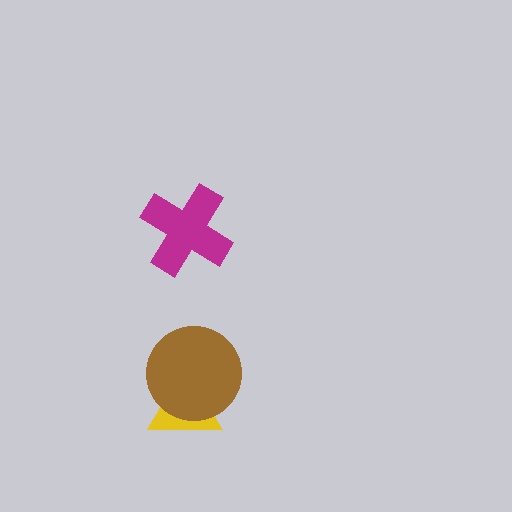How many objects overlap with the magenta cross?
0 objects overlap with the magenta cross.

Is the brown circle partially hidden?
No, no other shape covers it.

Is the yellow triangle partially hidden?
Yes, it is partially covered by another shape.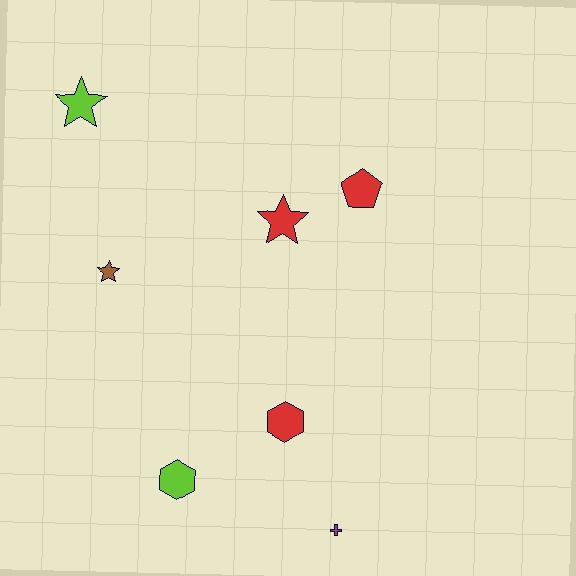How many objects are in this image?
There are 7 objects.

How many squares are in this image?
There are no squares.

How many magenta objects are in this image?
There are no magenta objects.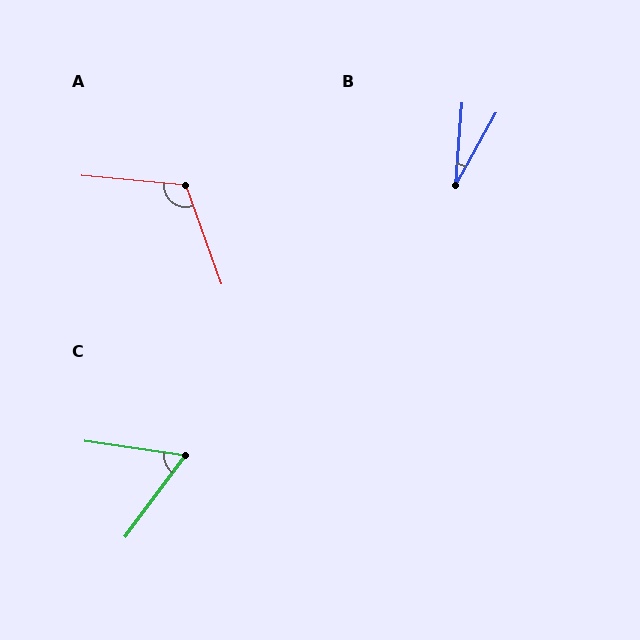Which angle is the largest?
A, at approximately 115 degrees.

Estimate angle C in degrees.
Approximately 61 degrees.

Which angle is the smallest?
B, at approximately 25 degrees.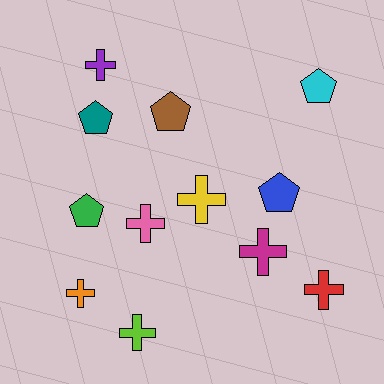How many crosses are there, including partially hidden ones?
There are 7 crosses.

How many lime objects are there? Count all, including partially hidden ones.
There is 1 lime object.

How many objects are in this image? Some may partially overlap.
There are 12 objects.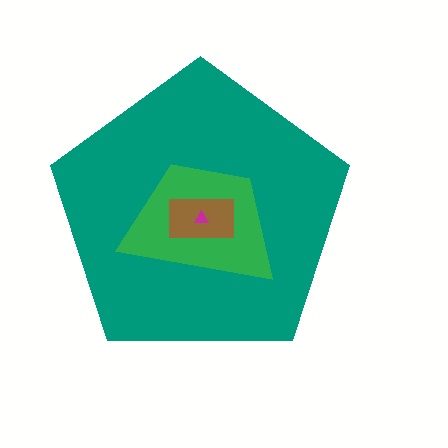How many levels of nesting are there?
4.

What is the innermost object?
The magenta triangle.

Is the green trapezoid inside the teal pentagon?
Yes.